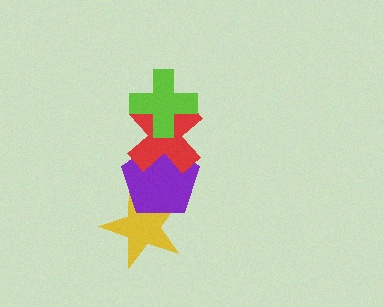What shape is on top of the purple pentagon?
The red cross is on top of the purple pentagon.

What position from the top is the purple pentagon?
The purple pentagon is 3rd from the top.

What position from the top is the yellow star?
The yellow star is 4th from the top.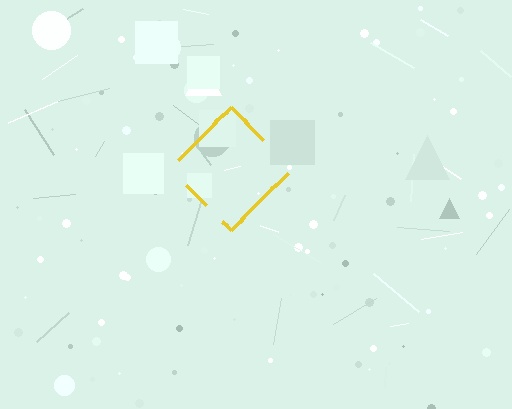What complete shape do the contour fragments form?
The contour fragments form a diamond.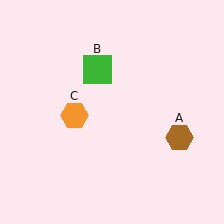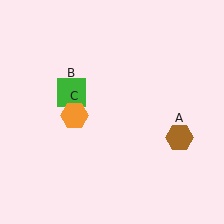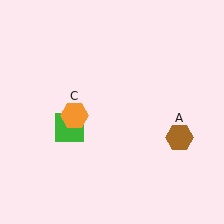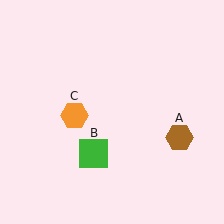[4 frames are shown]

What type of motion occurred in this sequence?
The green square (object B) rotated counterclockwise around the center of the scene.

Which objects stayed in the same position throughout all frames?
Brown hexagon (object A) and orange hexagon (object C) remained stationary.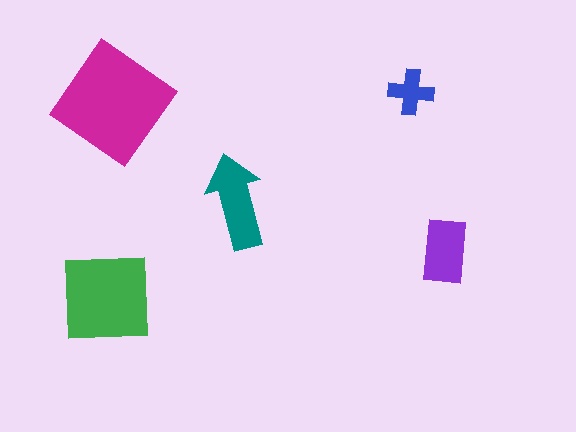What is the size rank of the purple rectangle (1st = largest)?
4th.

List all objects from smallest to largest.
The blue cross, the purple rectangle, the teal arrow, the green square, the magenta diamond.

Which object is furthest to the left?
The green square is leftmost.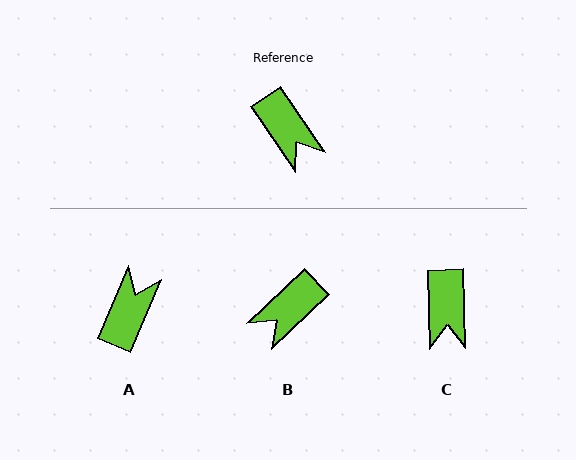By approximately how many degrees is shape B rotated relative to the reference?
Approximately 80 degrees clockwise.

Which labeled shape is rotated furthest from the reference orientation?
A, about 123 degrees away.